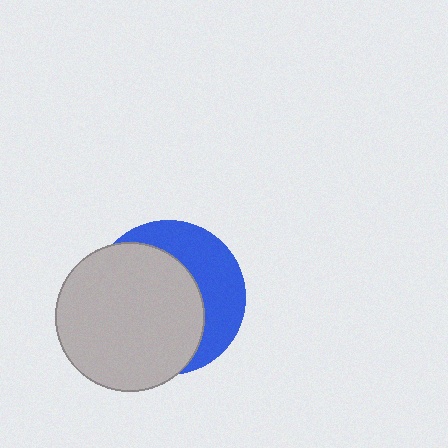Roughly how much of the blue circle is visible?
A small part of it is visible (roughly 38%).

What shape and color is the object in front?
The object in front is a light gray circle.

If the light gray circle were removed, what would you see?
You would see the complete blue circle.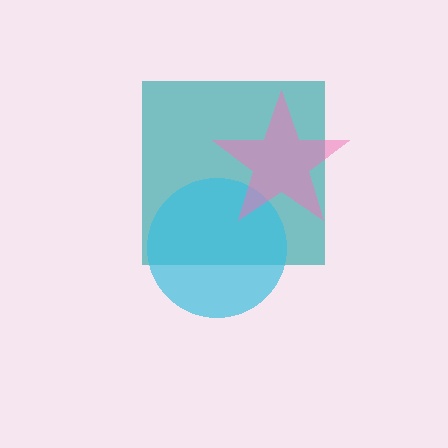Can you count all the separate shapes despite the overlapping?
Yes, there are 3 separate shapes.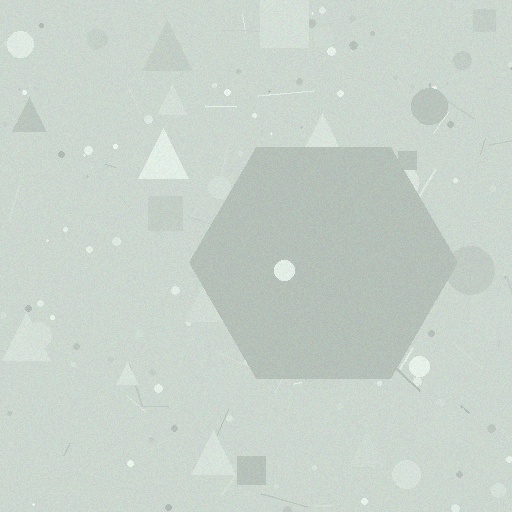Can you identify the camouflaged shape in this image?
The camouflaged shape is a hexagon.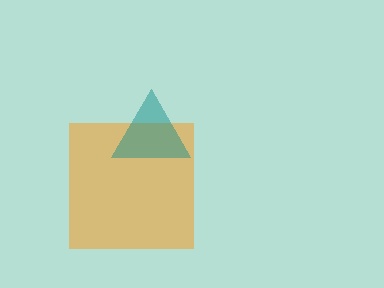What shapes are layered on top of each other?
The layered shapes are: an orange square, a teal triangle.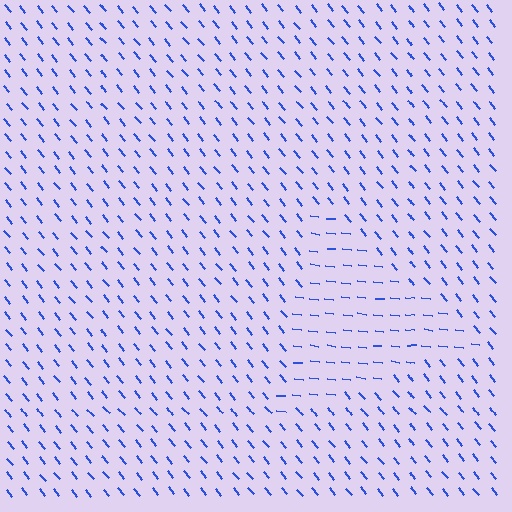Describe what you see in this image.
The image is filled with small blue line segments. A triangle region in the image has lines oriented differently from the surrounding lines, creating a visible texture boundary.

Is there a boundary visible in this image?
Yes, there is a texture boundary formed by a change in line orientation.